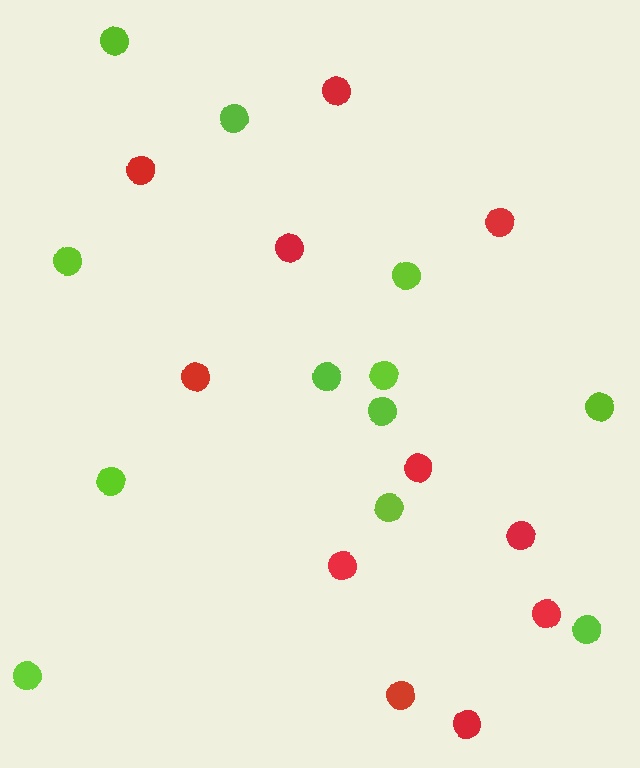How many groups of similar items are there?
There are 2 groups: one group of red circles (11) and one group of lime circles (12).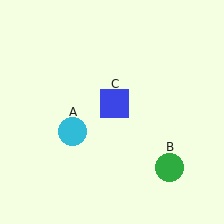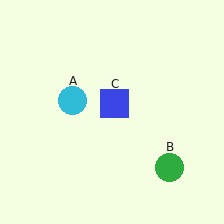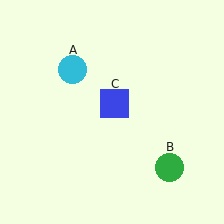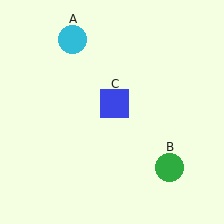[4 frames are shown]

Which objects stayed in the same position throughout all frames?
Green circle (object B) and blue square (object C) remained stationary.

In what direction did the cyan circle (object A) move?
The cyan circle (object A) moved up.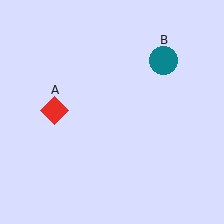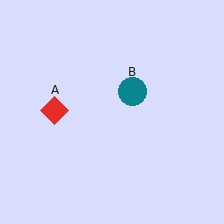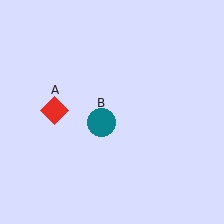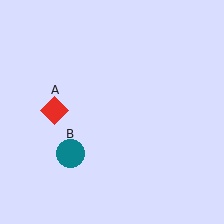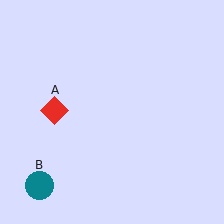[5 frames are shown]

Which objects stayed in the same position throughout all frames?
Red diamond (object A) remained stationary.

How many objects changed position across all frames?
1 object changed position: teal circle (object B).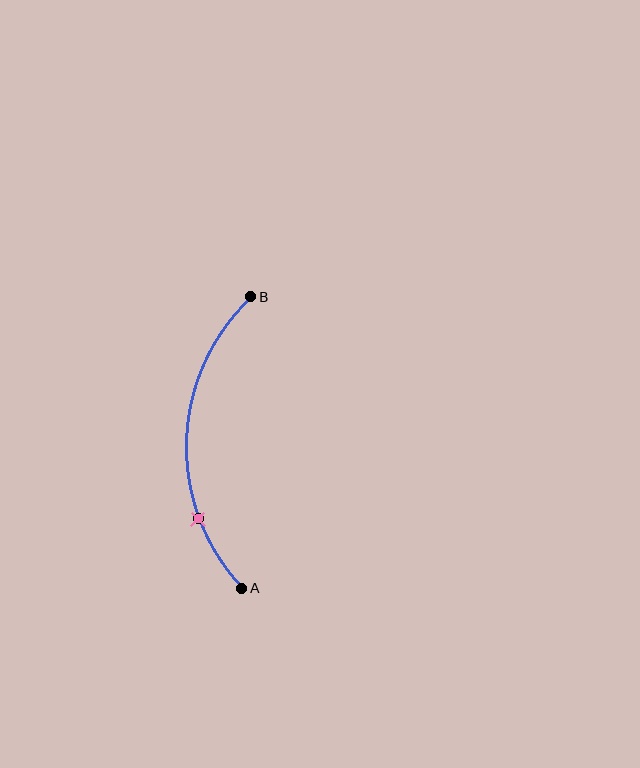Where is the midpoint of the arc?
The arc midpoint is the point on the curve farthest from the straight line joining A and B. It sits to the left of that line.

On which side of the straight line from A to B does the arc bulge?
The arc bulges to the left of the straight line connecting A and B.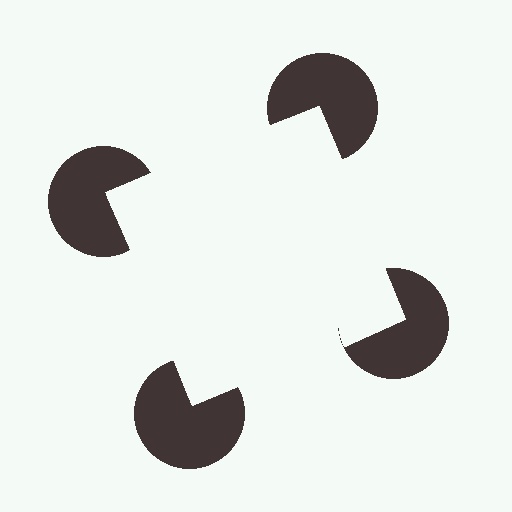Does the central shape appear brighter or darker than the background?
It typically appears slightly brighter than the background, even though no actual brightness change is drawn.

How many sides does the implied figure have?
4 sides.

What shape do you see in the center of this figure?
An illusory square — its edges are inferred from the aligned wedge cuts in the pac-man discs, not physically drawn.